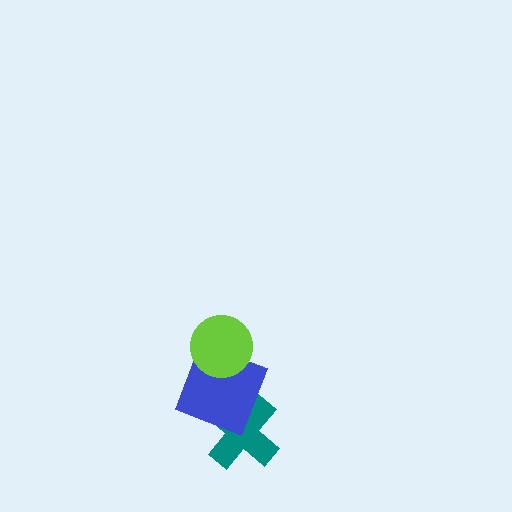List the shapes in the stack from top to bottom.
From top to bottom: the lime circle, the blue square, the teal cross.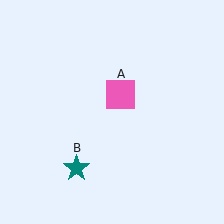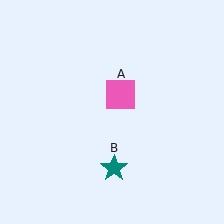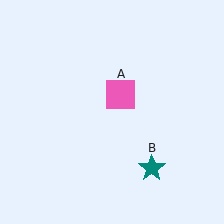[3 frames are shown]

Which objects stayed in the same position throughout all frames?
Pink square (object A) remained stationary.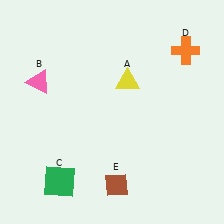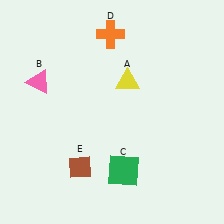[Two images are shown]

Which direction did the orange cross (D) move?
The orange cross (D) moved left.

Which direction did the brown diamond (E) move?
The brown diamond (E) moved left.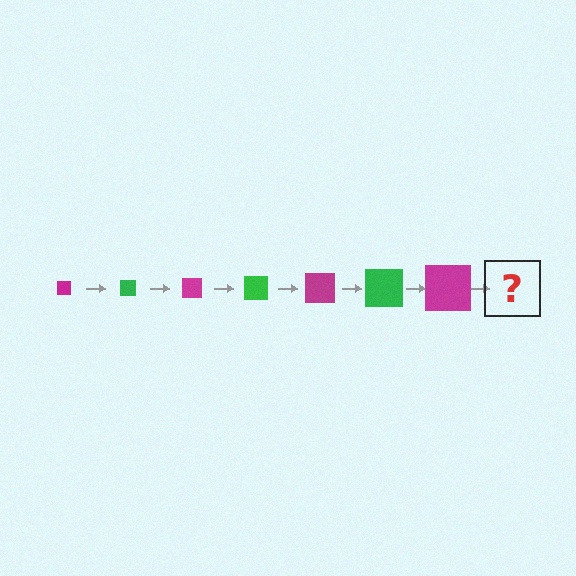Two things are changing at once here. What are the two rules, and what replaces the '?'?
The two rules are that the square grows larger each step and the color cycles through magenta and green. The '?' should be a green square, larger than the previous one.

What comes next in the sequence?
The next element should be a green square, larger than the previous one.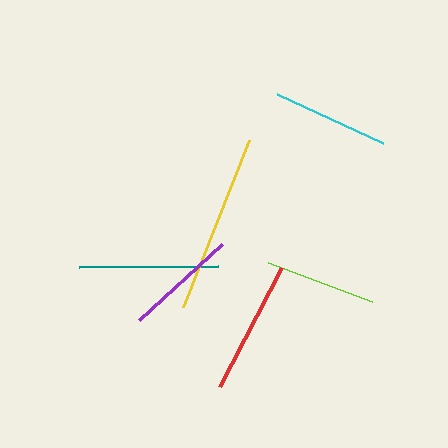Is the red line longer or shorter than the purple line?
The red line is longer than the purple line.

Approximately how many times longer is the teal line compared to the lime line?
The teal line is approximately 1.2 times the length of the lime line.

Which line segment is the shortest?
The lime line is the shortest at approximately 111 pixels.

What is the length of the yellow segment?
The yellow segment is approximately 179 pixels long.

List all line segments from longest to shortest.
From longest to shortest: yellow, teal, red, cyan, purple, lime.